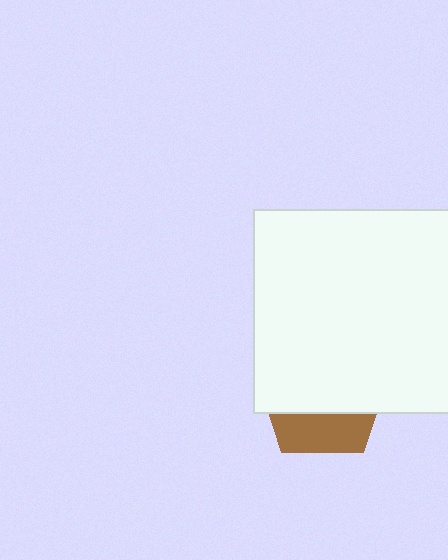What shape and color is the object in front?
The object in front is a white square.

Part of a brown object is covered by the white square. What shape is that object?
It is a pentagon.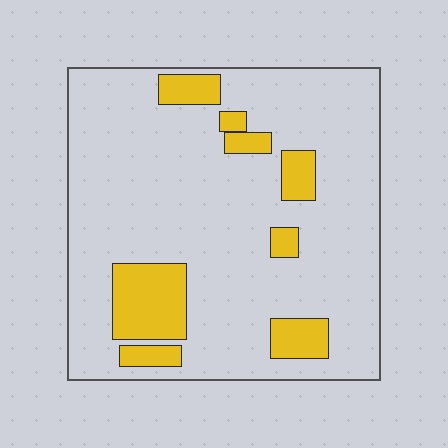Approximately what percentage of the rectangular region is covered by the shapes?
Approximately 15%.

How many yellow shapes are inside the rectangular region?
8.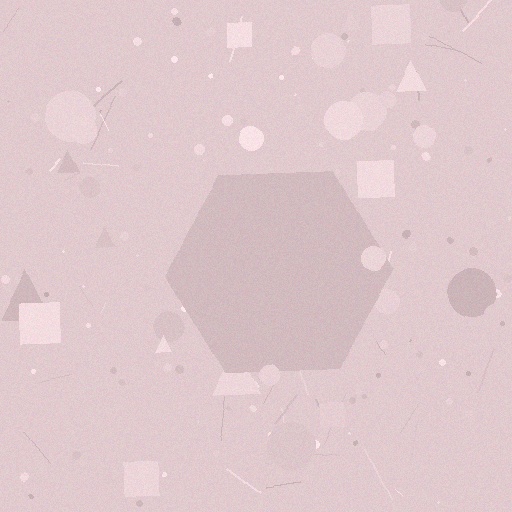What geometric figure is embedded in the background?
A hexagon is embedded in the background.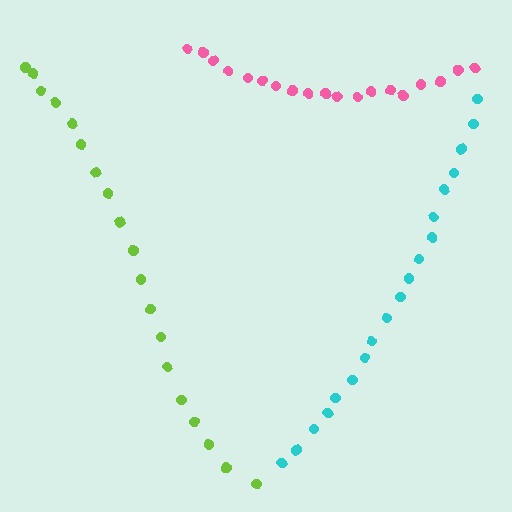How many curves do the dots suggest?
There are 3 distinct paths.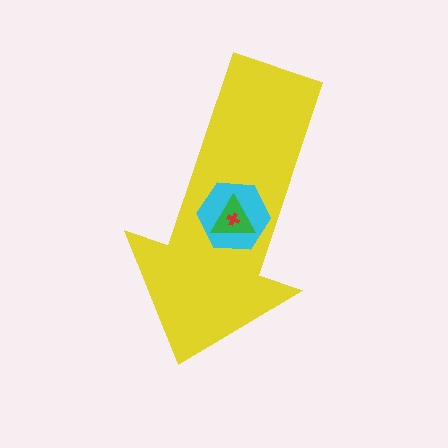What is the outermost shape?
The yellow arrow.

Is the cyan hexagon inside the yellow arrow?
Yes.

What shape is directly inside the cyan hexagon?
The green triangle.